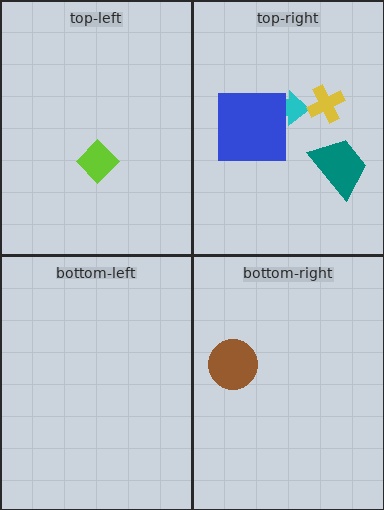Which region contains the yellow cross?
The top-right region.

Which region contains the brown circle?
The bottom-right region.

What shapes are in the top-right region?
The cyan arrow, the yellow cross, the blue square, the teal trapezoid.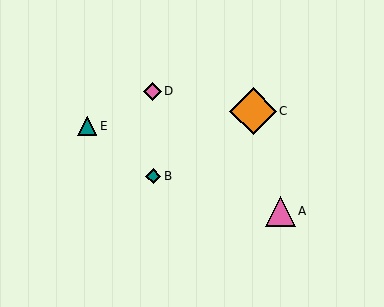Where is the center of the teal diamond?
The center of the teal diamond is at (153, 176).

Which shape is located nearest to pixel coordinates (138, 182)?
The teal diamond (labeled B) at (153, 176) is nearest to that location.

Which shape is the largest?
The orange diamond (labeled C) is the largest.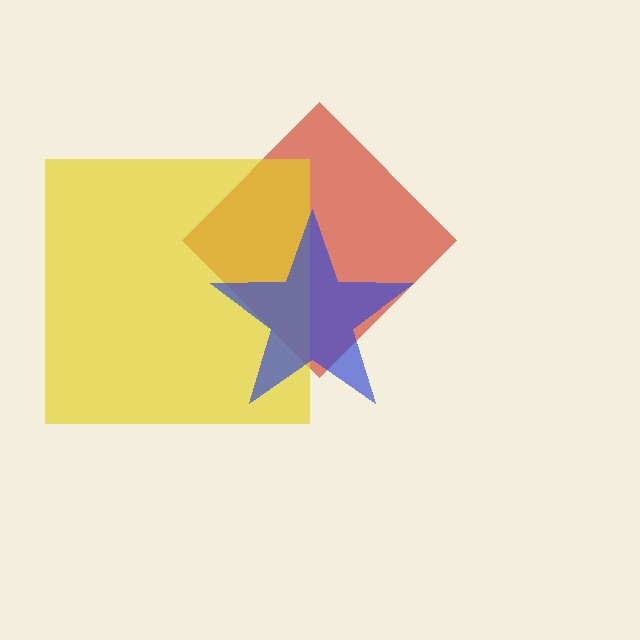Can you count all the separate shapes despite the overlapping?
Yes, there are 3 separate shapes.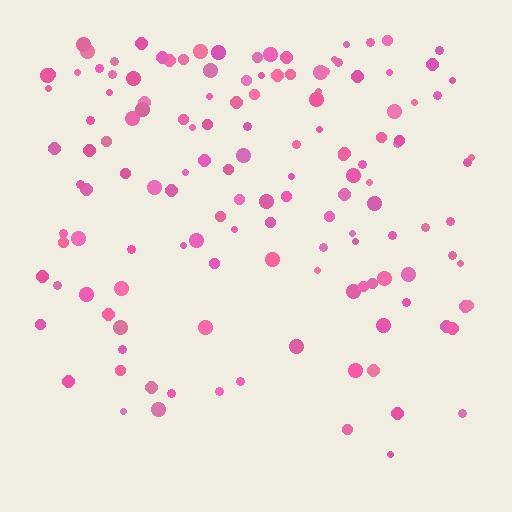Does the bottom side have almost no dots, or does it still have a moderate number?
Still a moderate number, just noticeably fewer than the top.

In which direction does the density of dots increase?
From bottom to top, with the top side densest.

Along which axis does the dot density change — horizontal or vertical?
Vertical.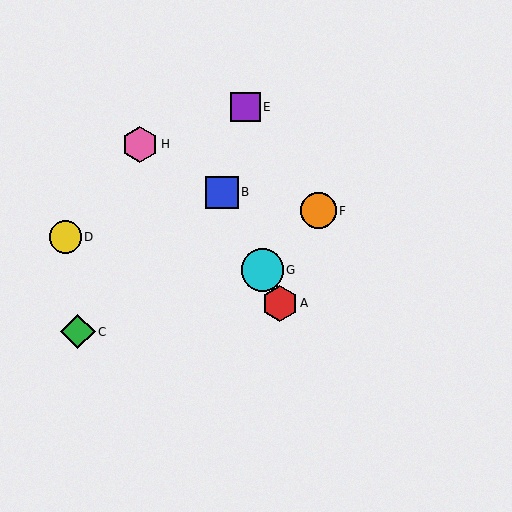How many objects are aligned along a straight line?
3 objects (A, B, G) are aligned along a straight line.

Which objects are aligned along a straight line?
Objects A, B, G are aligned along a straight line.